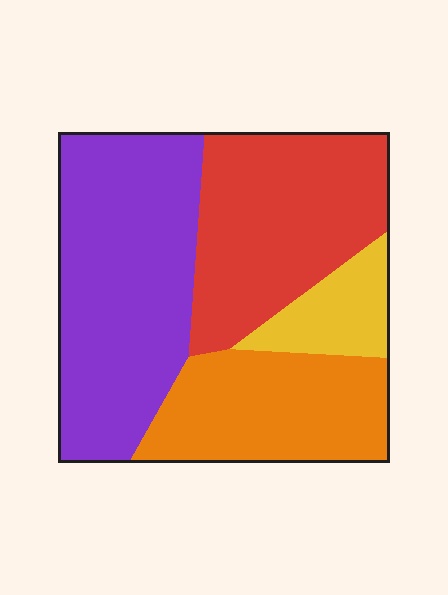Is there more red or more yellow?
Red.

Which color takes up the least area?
Yellow, at roughly 10%.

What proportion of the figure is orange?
Orange covers roughly 25% of the figure.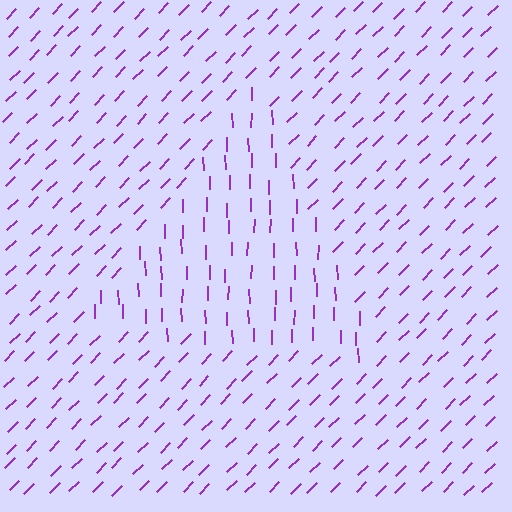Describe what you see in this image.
The image is filled with small purple line segments. A triangle region in the image has lines oriented differently from the surrounding lines, creating a visible texture boundary.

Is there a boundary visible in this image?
Yes, there is a texture boundary formed by a change in line orientation.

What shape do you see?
I see a triangle.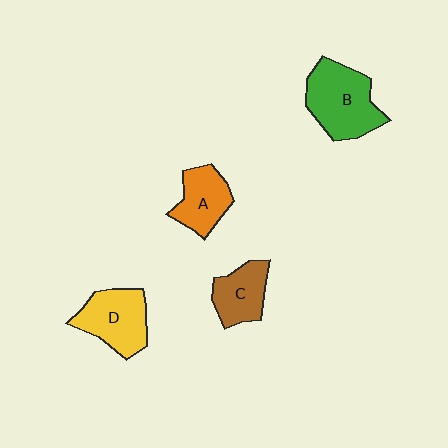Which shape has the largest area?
Shape B (green).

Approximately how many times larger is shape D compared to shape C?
Approximately 1.3 times.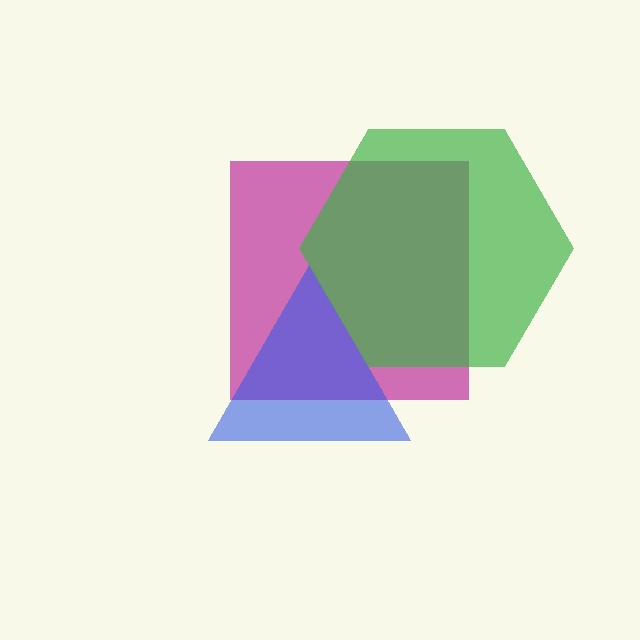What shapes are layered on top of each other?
The layered shapes are: a magenta square, a blue triangle, a green hexagon.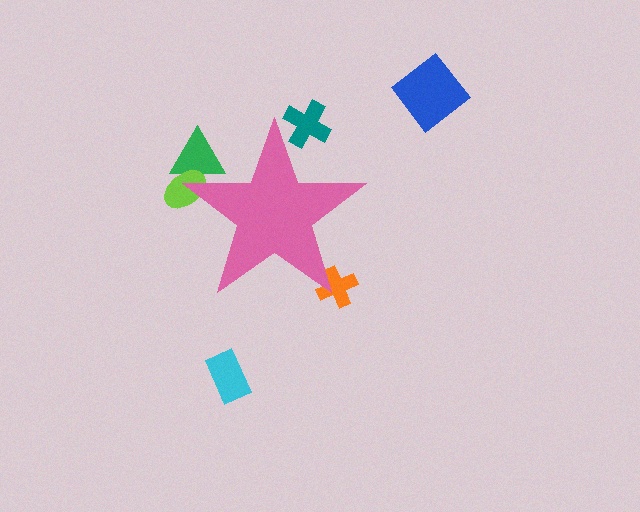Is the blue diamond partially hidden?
No, the blue diamond is fully visible.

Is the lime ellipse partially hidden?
Yes, the lime ellipse is partially hidden behind the pink star.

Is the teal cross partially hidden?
Yes, the teal cross is partially hidden behind the pink star.